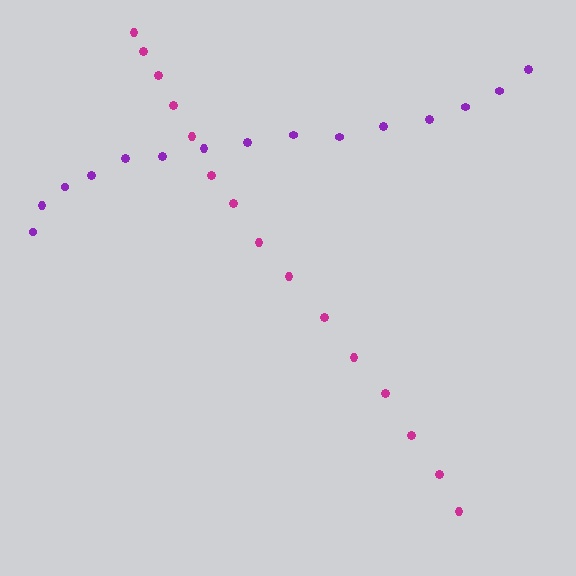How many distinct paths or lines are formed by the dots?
There are 2 distinct paths.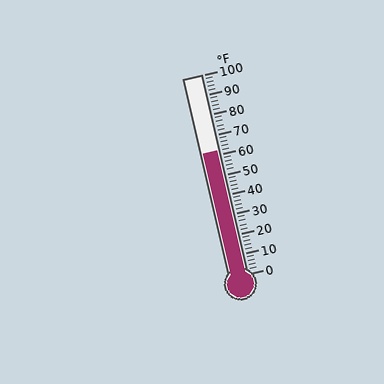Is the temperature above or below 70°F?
The temperature is below 70°F.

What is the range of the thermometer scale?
The thermometer scale ranges from 0°F to 100°F.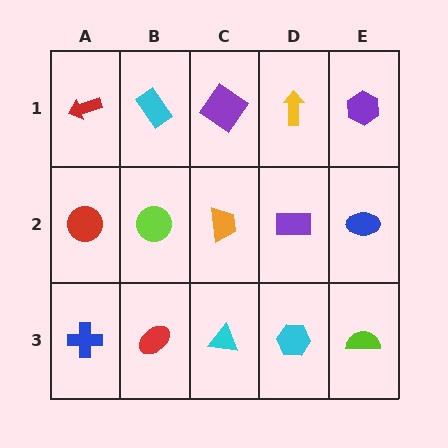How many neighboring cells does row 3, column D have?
3.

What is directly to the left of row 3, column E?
A cyan hexagon.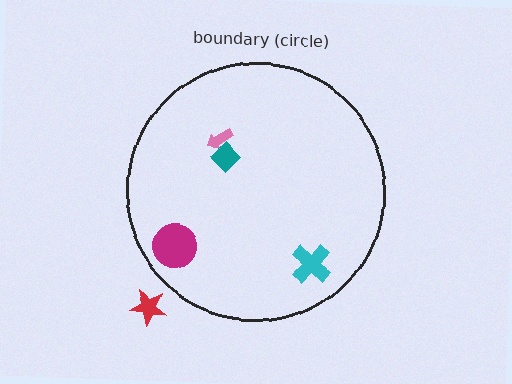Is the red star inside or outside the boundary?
Outside.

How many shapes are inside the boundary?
4 inside, 1 outside.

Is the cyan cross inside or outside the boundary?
Inside.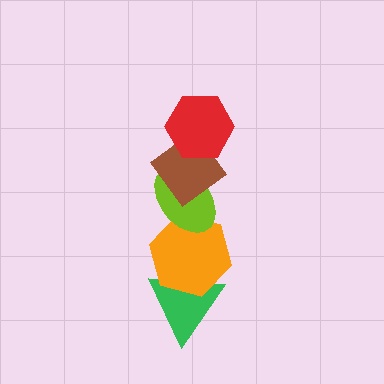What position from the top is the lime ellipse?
The lime ellipse is 3rd from the top.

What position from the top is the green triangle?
The green triangle is 5th from the top.